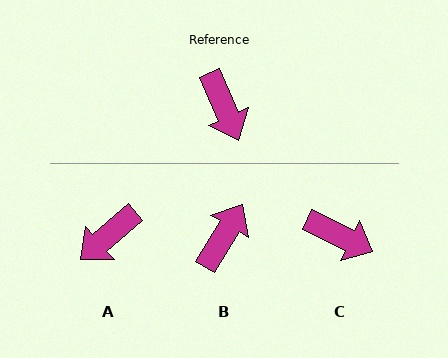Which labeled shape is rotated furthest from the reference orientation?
B, about 126 degrees away.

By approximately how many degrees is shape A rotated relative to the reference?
Approximately 73 degrees clockwise.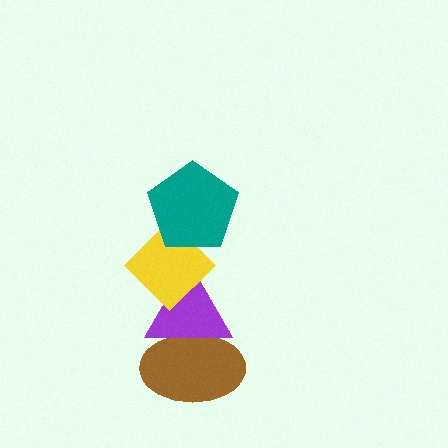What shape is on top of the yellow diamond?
The teal pentagon is on top of the yellow diamond.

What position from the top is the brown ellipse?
The brown ellipse is 4th from the top.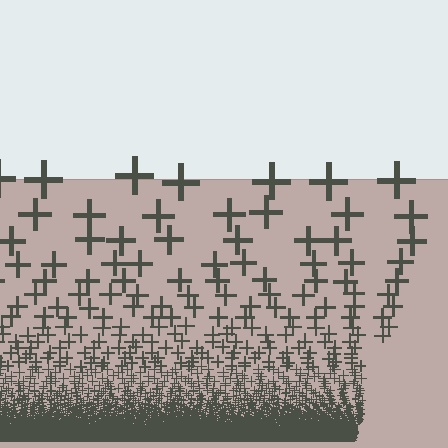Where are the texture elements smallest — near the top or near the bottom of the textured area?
Near the bottom.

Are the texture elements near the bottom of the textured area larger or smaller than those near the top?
Smaller. The gradient is inverted — elements near the bottom are smaller and denser.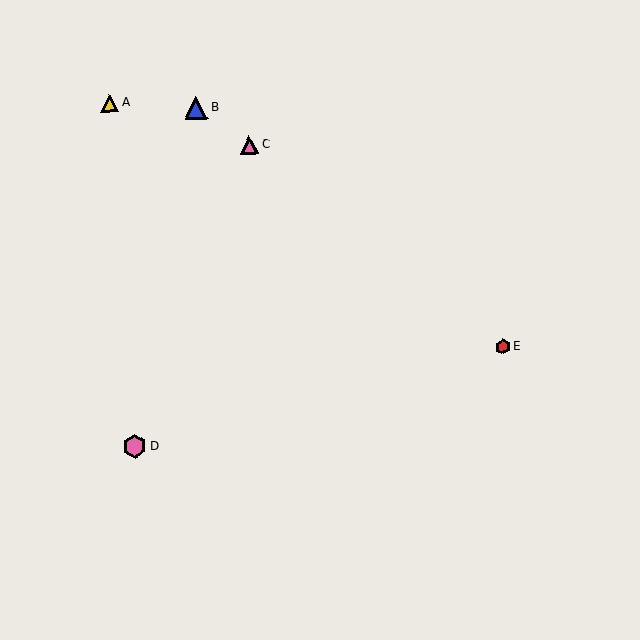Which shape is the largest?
The pink hexagon (labeled D) is the largest.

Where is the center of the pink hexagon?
The center of the pink hexagon is at (135, 447).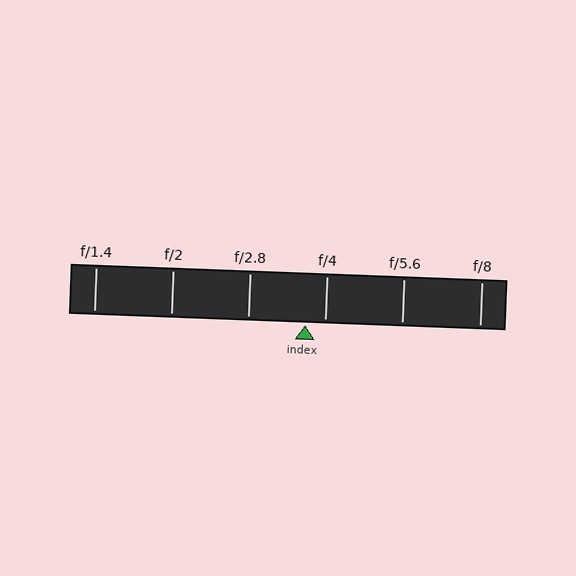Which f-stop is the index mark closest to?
The index mark is closest to f/4.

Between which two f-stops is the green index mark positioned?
The index mark is between f/2.8 and f/4.